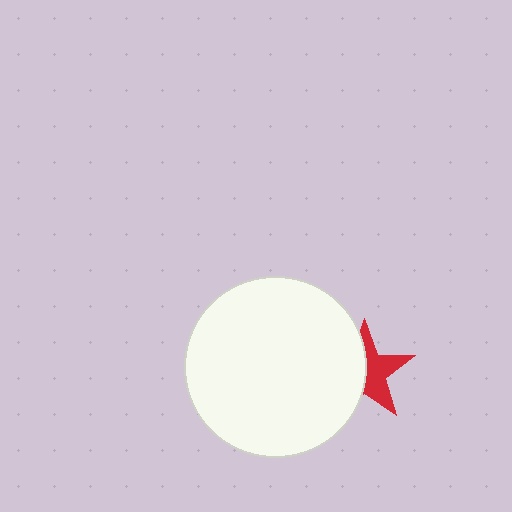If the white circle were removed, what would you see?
You would see the complete red star.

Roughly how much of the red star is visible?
About half of it is visible (roughly 51%).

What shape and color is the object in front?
The object in front is a white circle.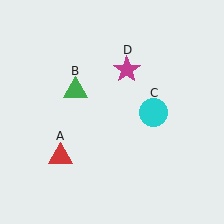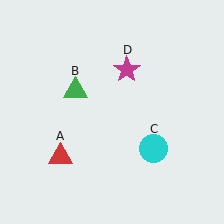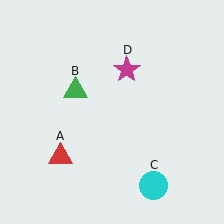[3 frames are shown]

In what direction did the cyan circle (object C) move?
The cyan circle (object C) moved down.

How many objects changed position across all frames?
1 object changed position: cyan circle (object C).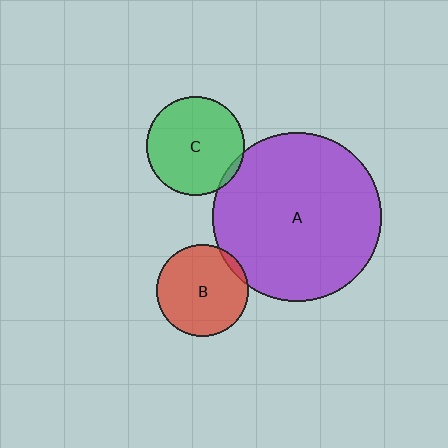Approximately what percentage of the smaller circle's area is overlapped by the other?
Approximately 5%.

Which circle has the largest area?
Circle A (purple).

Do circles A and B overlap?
Yes.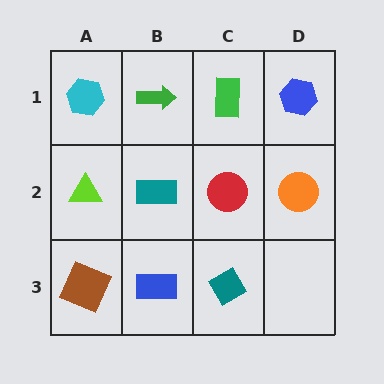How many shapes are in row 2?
4 shapes.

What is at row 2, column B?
A teal rectangle.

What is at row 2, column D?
An orange circle.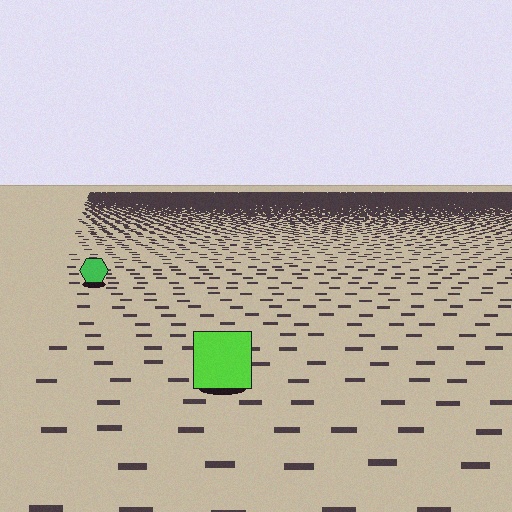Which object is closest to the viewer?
The lime square is closest. The texture marks near it are larger and more spread out.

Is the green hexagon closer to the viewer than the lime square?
No. The lime square is closer — you can tell from the texture gradient: the ground texture is coarser near it.